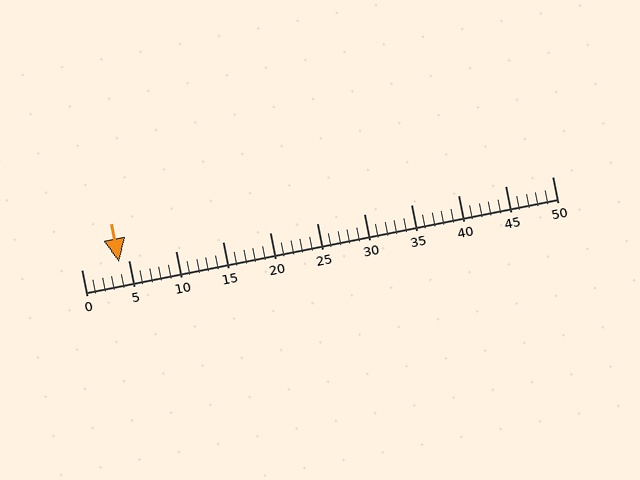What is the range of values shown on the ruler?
The ruler shows values from 0 to 50.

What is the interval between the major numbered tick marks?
The major tick marks are spaced 5 units apart.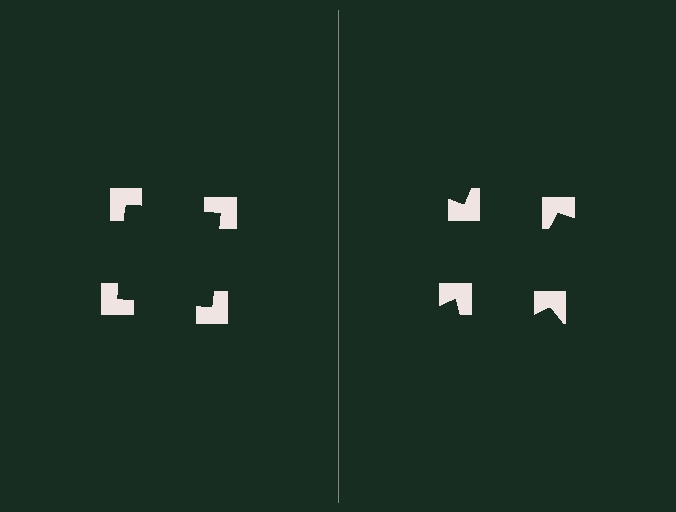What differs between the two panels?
The notched squares are positioned identically on both sides; only the wedge orientations differ. On the left they align to a square; on the right they are misaligned.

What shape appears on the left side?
An illusory square.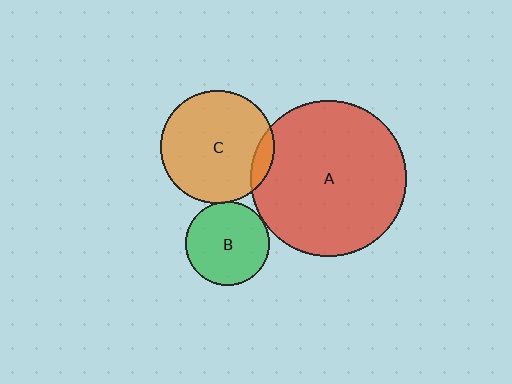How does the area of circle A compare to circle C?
Approximately 1.9 times.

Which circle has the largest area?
Circle A (red).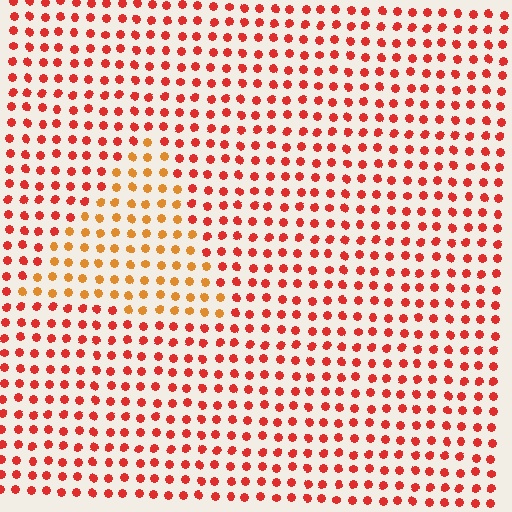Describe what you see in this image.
The image is filled with small red elements in a uniform arrangement. A triangle-shaped region is visible where the elements are tinted to a slightly different hue, forming a subtle color boundary.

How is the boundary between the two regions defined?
The boundary is defined purely by a slight shift in hue (about 32 degrees). Spacing, size, and orientation are identical on both sides.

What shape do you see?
I see a triangle.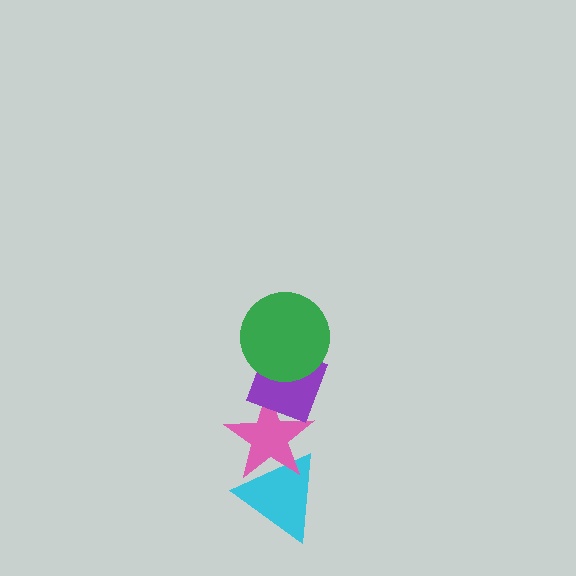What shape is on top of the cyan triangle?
The pink star is on top of the cyan triangle.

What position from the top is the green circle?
The green circle is 1st from the top.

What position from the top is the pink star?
The pink star is 3rd from the top.